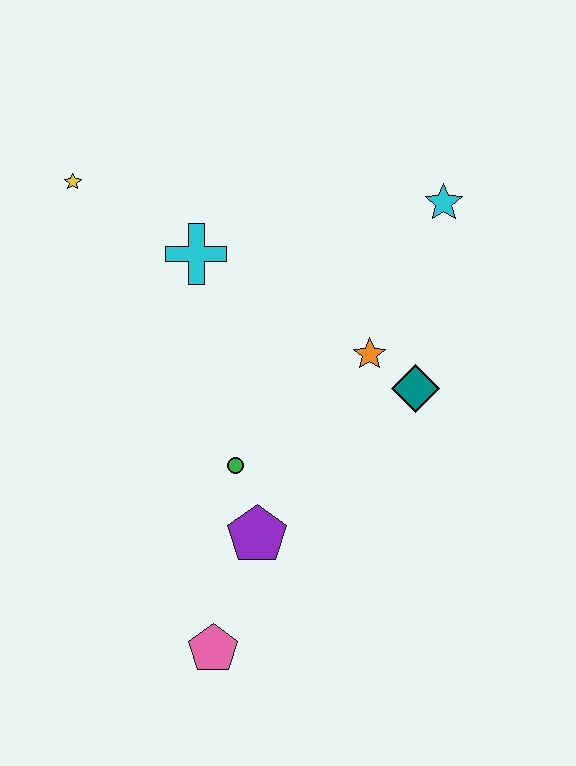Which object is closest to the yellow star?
The cyan cross is closest to the yellow star.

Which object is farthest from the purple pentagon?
The yellow star is farthest from the purple pentagon.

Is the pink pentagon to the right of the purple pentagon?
No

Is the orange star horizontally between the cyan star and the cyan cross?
Yes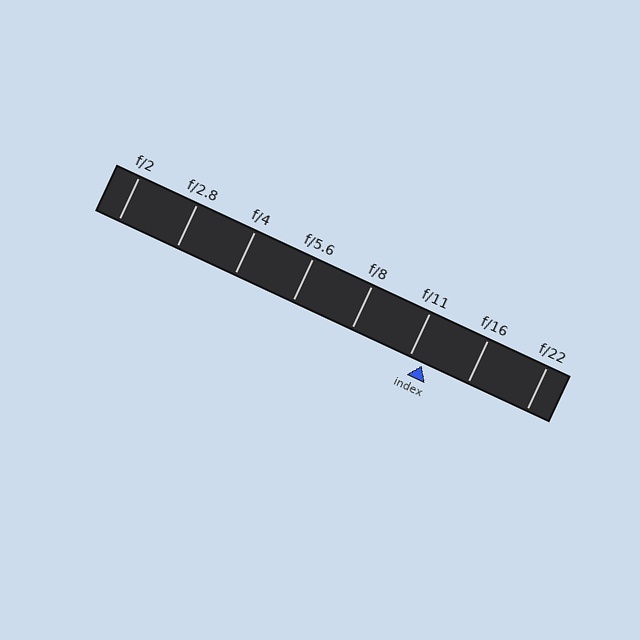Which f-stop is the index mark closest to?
The index mark is closest to f/11.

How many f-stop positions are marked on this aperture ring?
There are 8 f-stop positions marked.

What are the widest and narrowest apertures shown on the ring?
The widest aperture shown is f/2 and the narrowest is f/22.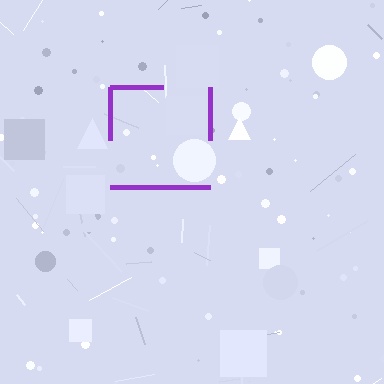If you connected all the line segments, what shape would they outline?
They would outline a square.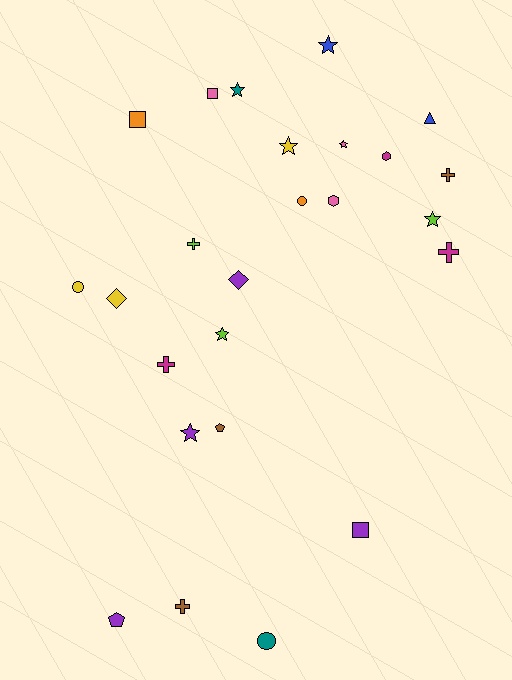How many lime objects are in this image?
There are 3 lime objects.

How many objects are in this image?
There are 25 objects.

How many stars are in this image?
There are 7 stars.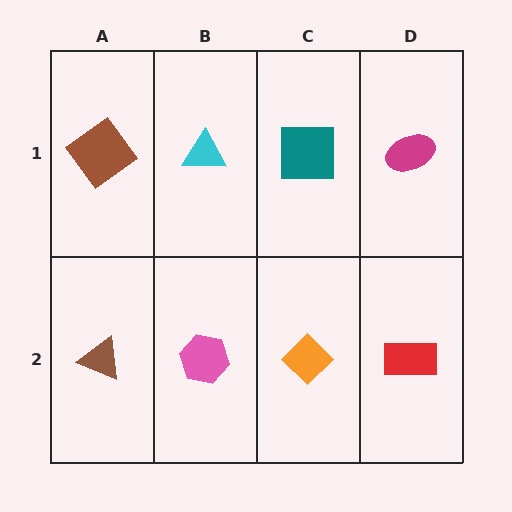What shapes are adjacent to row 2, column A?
A brown diamond (row 1, column A), a pink hexagon (row 2, column B).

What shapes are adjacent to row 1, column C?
An orange diamond (row 2, column C), a cyan triangle (row 1, column B), a magenta ellipse (row 1, column D).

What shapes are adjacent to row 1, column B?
A pink hexagon (row 2, column B), a brown diamond (row 1, column A), a teal square (row 1, column C).